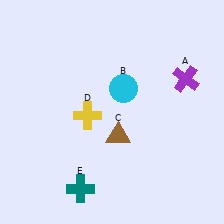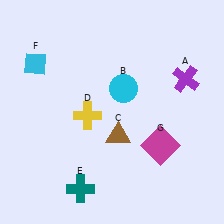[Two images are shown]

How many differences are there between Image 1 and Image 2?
There are 2 differences between the two images.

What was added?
A cyan diamond (F), a magenta square (G) were added in Image 2.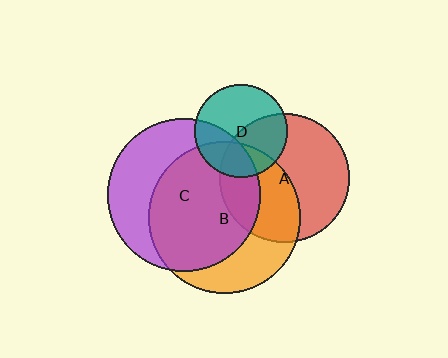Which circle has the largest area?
Circle C (purple).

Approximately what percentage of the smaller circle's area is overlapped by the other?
Approximately 60%.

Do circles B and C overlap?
Yes.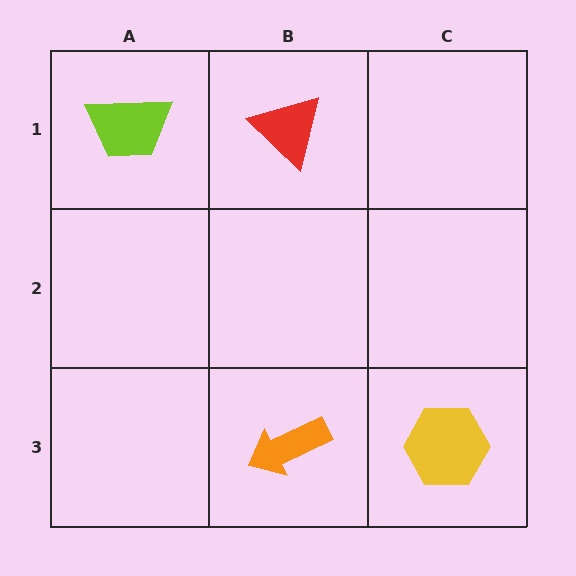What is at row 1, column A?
A lime trapezoid.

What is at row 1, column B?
A red triangle.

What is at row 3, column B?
An orange arrow.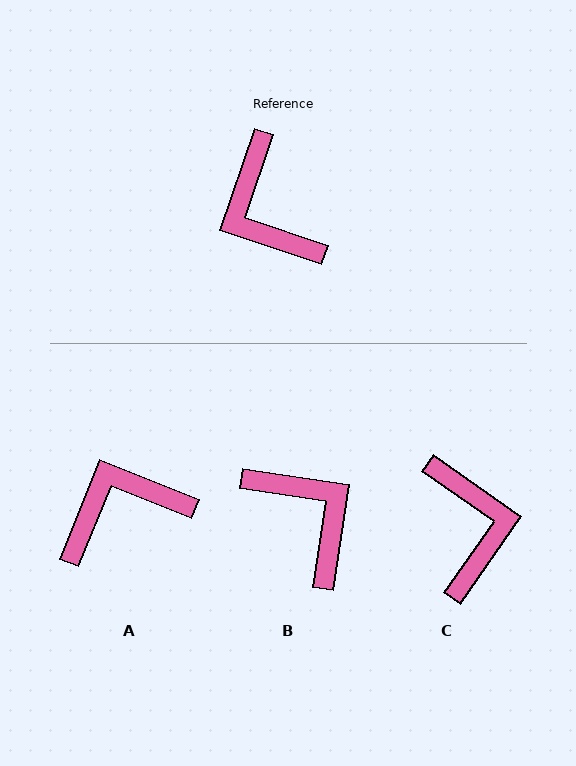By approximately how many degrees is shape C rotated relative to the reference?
Approximately 164 degrees counter-clockwise.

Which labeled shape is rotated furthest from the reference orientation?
B, about 170 degrees away.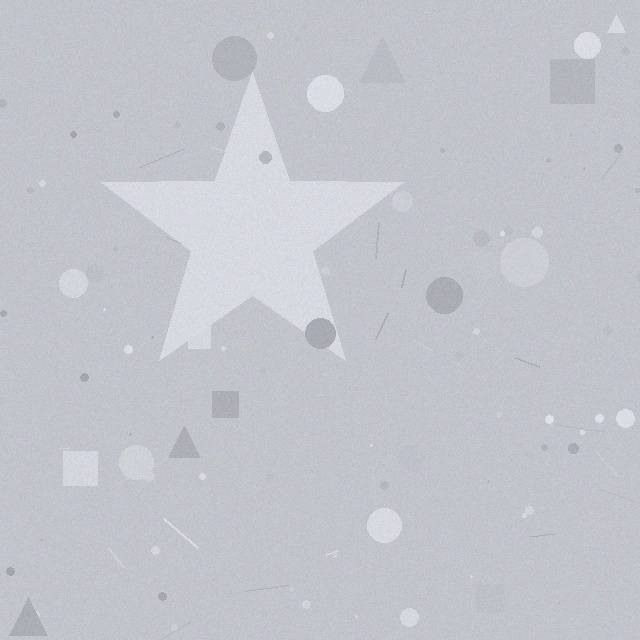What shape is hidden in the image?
A star is hidden in the image.